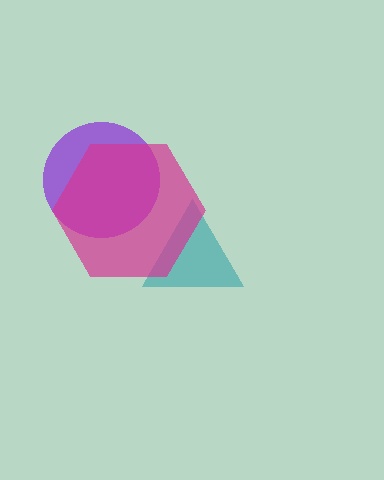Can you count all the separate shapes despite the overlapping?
Yes, there are 3 separate shapes.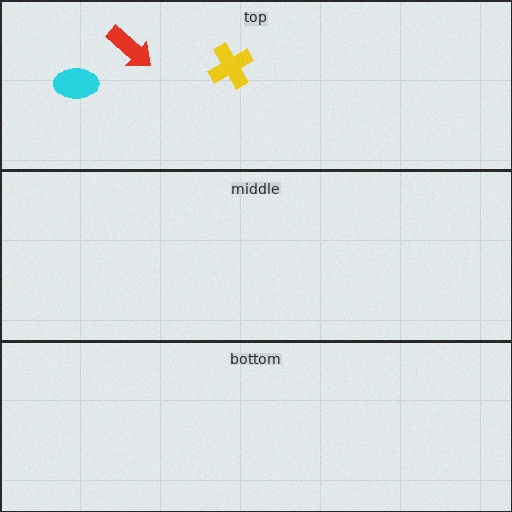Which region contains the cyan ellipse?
The top region.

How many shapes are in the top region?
3.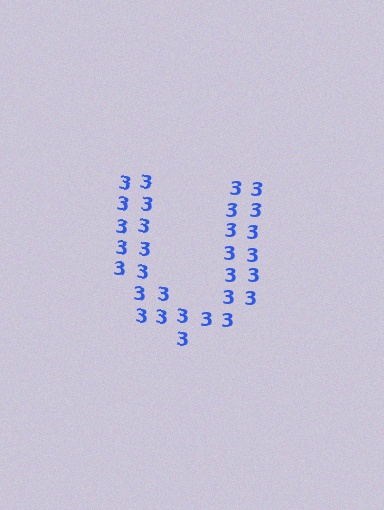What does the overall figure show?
The overall figure shows the letter U.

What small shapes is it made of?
It is made of small digit 3's.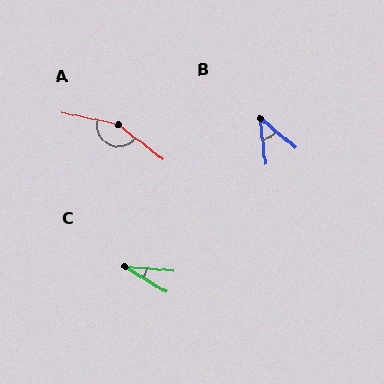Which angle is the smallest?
C, at approximately 26 degrees.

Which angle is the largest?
A, at approximately 155 degrees.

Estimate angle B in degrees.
Approximately 44 degrees.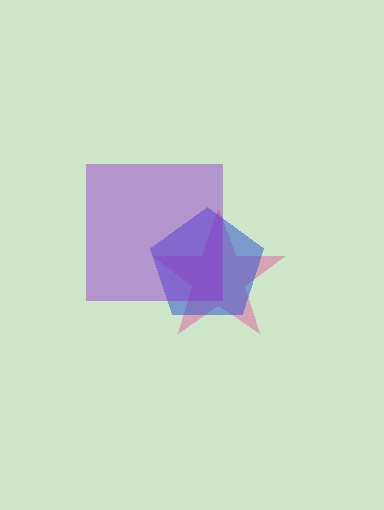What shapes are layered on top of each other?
The layered shapes are: a pink star, a blue pentagon, a purple square.